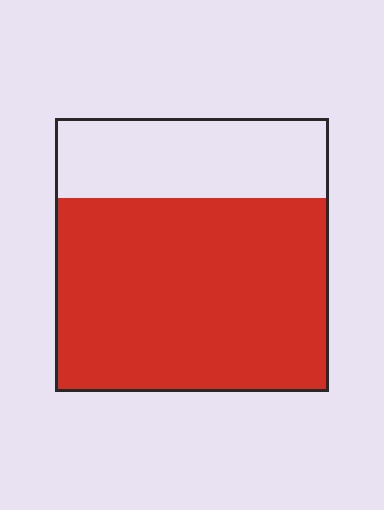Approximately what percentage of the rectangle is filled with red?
Approximately 70%.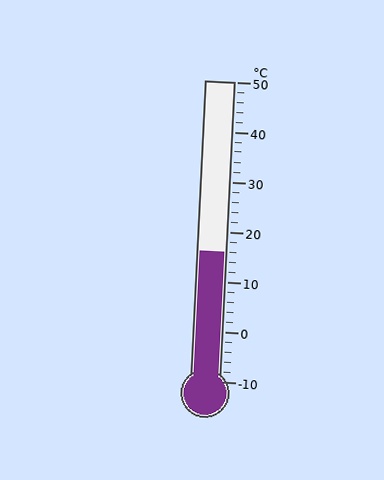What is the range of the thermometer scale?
The thermometer scale ranges from -10°C to 50°C.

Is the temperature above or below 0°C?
The temperature is above 0°C.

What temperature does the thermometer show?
The thermometer shows approximately 16°C.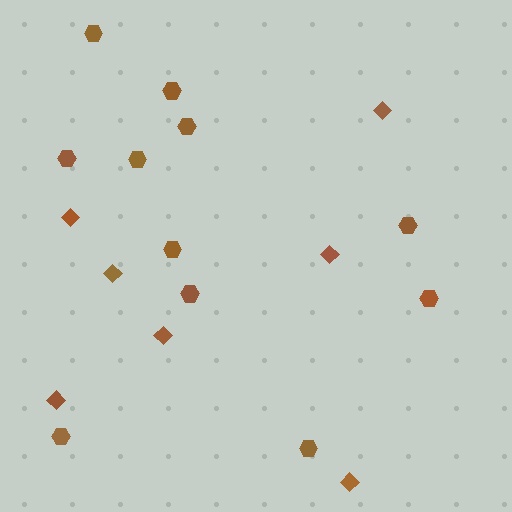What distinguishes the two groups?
There are 2 groups: one group of diamonds (7) and one group of hexagons (11).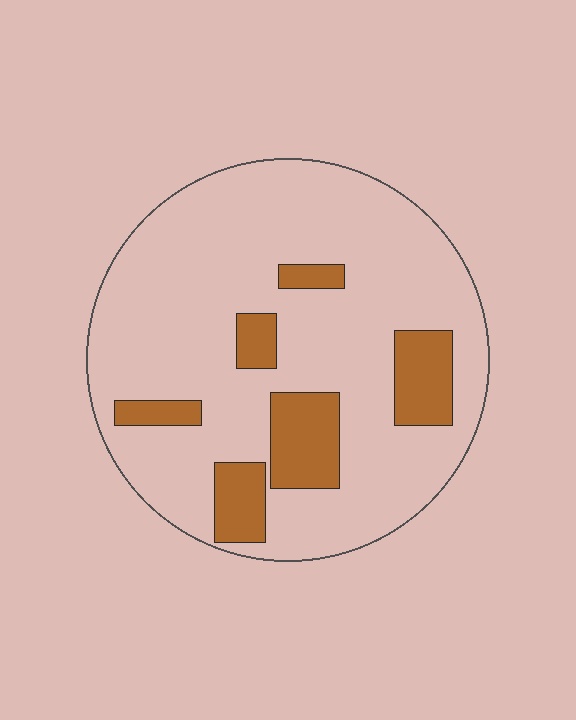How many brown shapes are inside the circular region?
6.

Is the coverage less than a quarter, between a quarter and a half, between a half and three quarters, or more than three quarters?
Less than a quarter.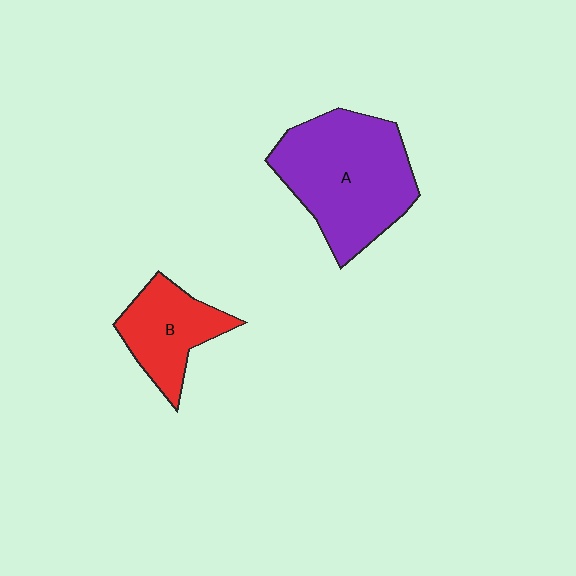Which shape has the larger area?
Shape A (purple).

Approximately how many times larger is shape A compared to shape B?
Approximately 1.9 times.